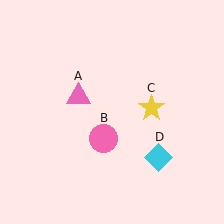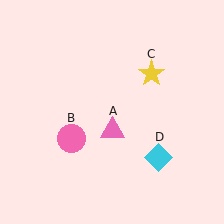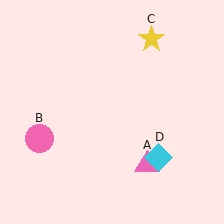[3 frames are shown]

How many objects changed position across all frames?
3 objects changed position: pink triangle (object A), pink circle (object B), yellow star (object C).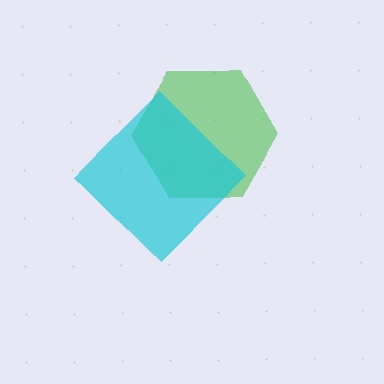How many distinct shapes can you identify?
There are 2 distinct shapes: a green hexagon, a cyan diamond.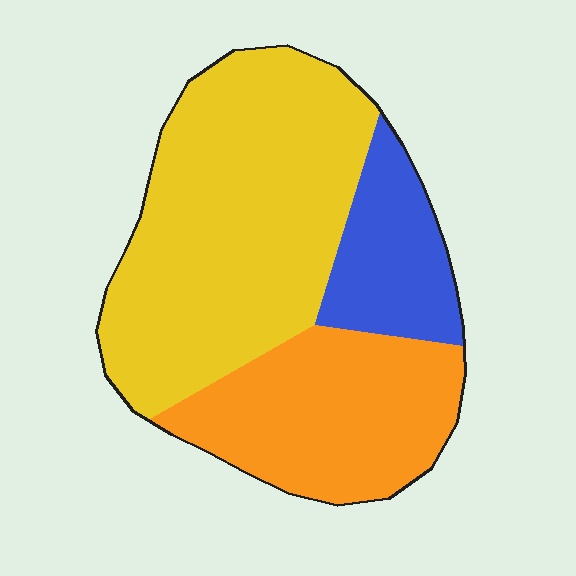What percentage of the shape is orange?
Orange covers roughly 30% of the shape.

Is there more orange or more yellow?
Yellow.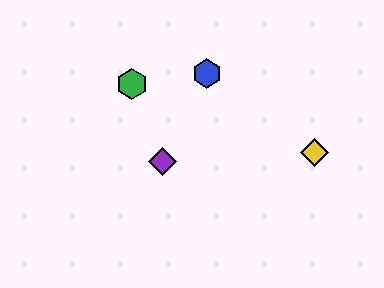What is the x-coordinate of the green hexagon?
The green hexagon is at x≈132.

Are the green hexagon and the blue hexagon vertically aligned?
No, the green hexagon is at x≈132 and the blue hexagon is at x≈207.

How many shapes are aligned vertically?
2 shapes (the red hexagon, the green hexagon) are aligned vertically.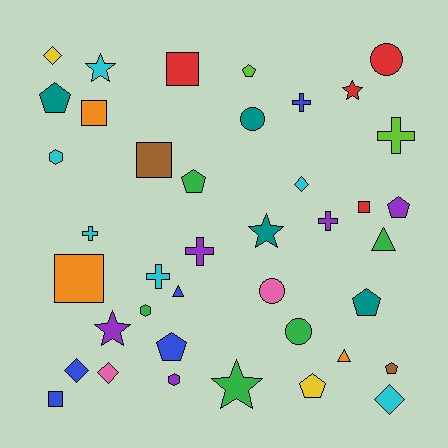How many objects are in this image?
There are 40 objects.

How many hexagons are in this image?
There are 3 hexagons.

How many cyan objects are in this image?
There are 6 cyan objects.